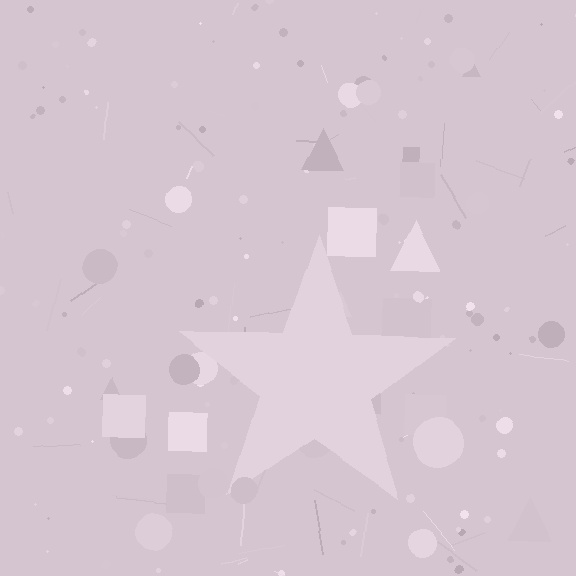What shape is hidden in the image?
A star is hidden in the image.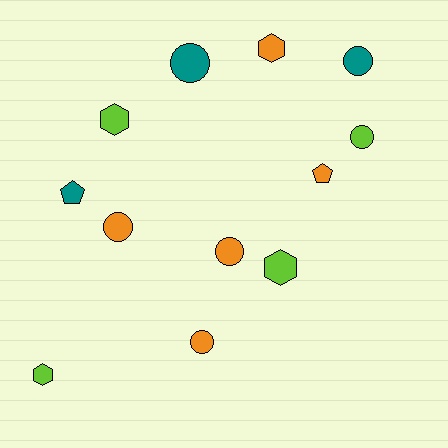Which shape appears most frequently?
Circle, with 6 objects.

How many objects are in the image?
There are 12 objects.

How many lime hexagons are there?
There are 3 lime hexagons.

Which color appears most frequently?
Orange, with 5 objects.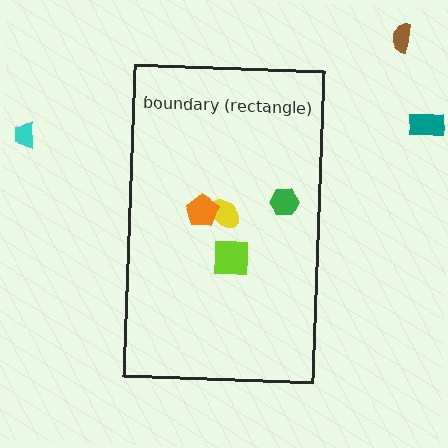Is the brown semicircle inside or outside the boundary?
Outside.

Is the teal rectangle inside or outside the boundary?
Outside.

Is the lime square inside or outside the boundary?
Inside.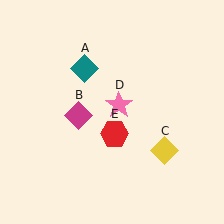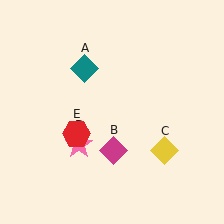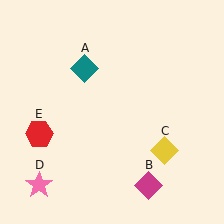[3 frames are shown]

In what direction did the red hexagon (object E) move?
The red hexagon (object E) moved left.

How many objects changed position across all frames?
3 objects changed position: magenta diamond (object B), pink star (object D), red hexagon (object E).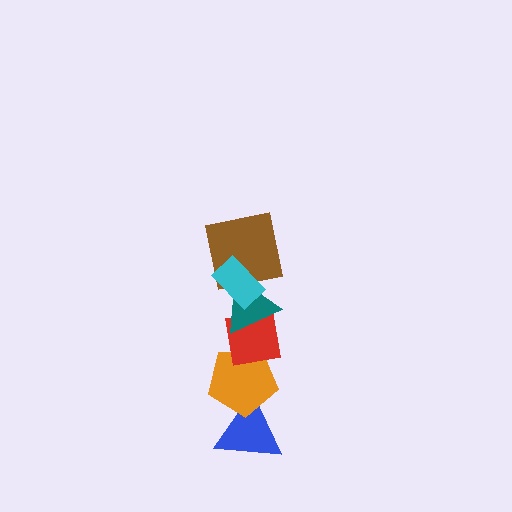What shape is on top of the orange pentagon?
The red square is on top of the orange pentagon.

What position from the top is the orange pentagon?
The orange pentagon is 5th from the top.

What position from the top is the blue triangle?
The blue triangle is 6th from the top.